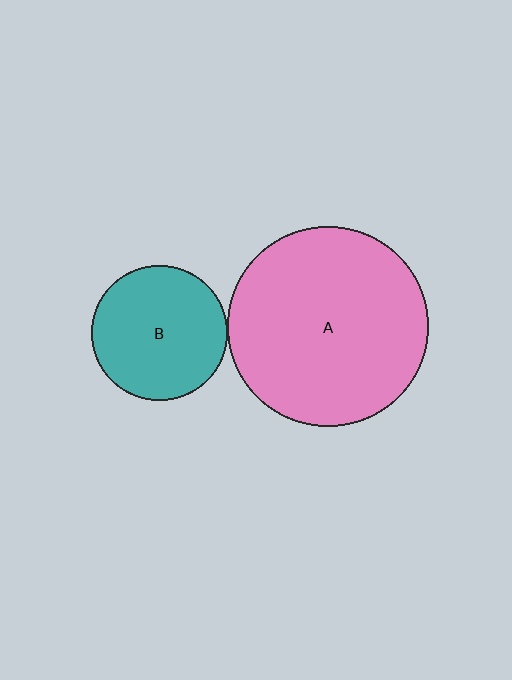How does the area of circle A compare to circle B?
Approximately 2.2 times.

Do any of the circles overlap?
No, none of the circles overlap.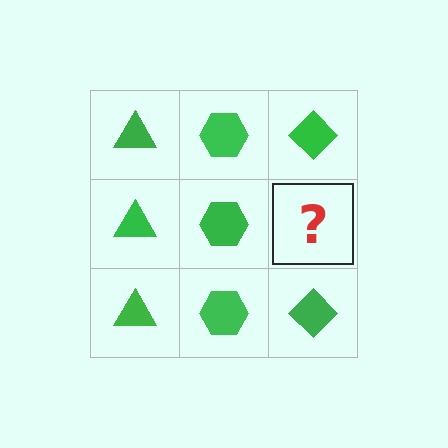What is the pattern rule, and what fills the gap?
The rule is that each column has a consistent shape. The gap should be filled with a green diamond.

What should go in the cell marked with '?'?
The missing cell should contain a green diamond.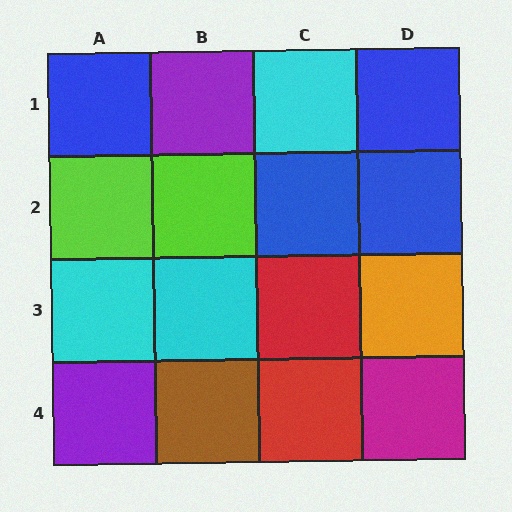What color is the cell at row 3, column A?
Cyan.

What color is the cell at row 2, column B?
Lime.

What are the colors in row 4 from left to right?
Purple, brown, red, magenta.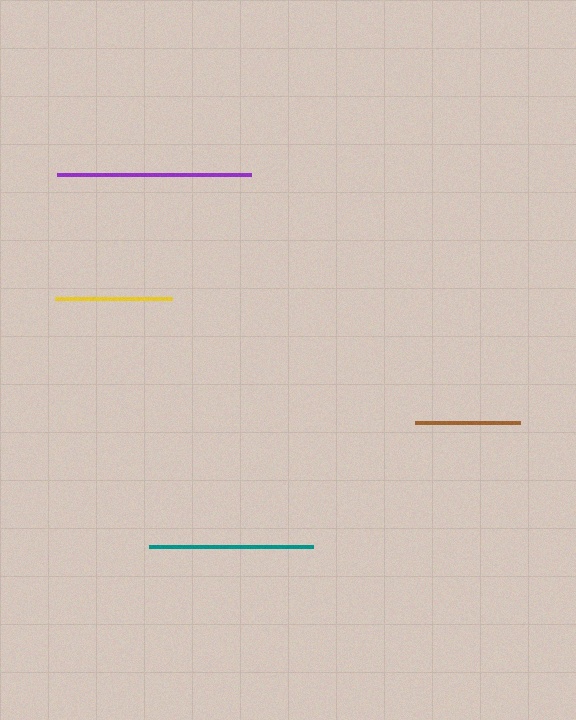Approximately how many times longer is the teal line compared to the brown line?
The teal line is approximately 1.6 times the length of the brown line.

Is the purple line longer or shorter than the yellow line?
The purple line is longer than the yellow line.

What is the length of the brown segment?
The brown segment is approximately 105 pixels long.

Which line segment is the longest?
The purple line is the longest at approximately 194 pixels.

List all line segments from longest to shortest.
From longest to shortest: purple, teal, yellow, brown.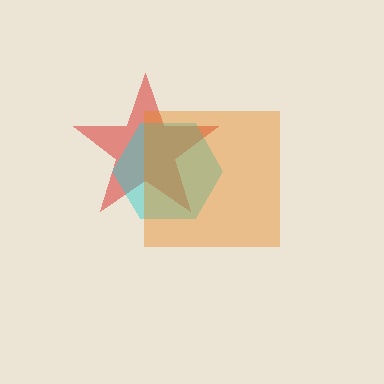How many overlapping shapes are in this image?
There are 3 overlapping shapes in the image.